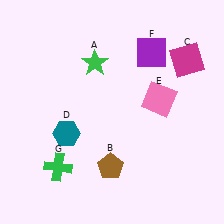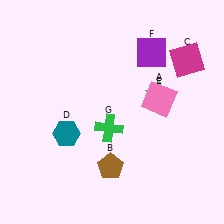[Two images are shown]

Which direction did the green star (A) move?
The green star (A) moved right.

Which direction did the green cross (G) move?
The green cross (G) moved right.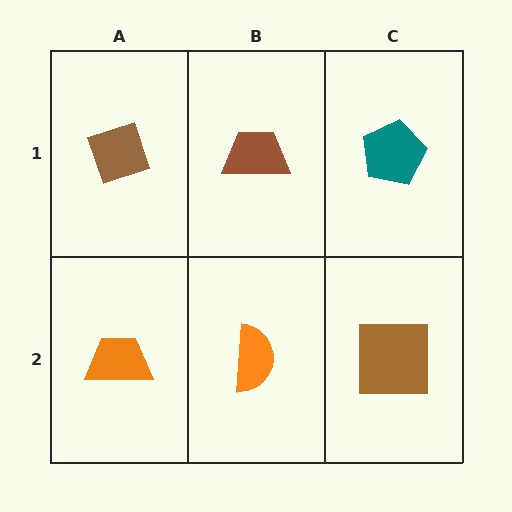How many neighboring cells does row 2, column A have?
2.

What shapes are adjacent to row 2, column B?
A brown trapezoid (row 1, column B), an orange trapezoid (row 2, column A), a brown square (row 2, column C).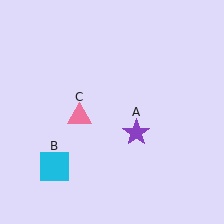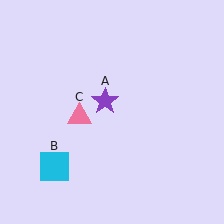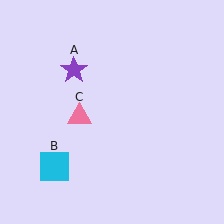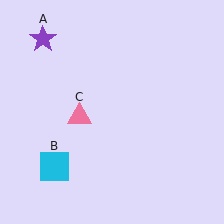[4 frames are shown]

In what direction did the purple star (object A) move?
The purple star (object A) moved up and to the left.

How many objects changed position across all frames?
1 object changed position: purple star (object A).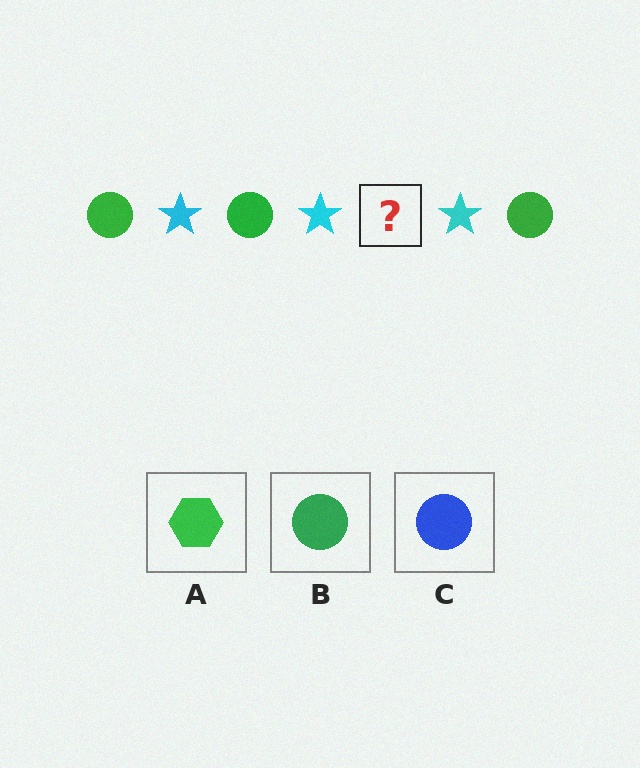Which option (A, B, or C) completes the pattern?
B.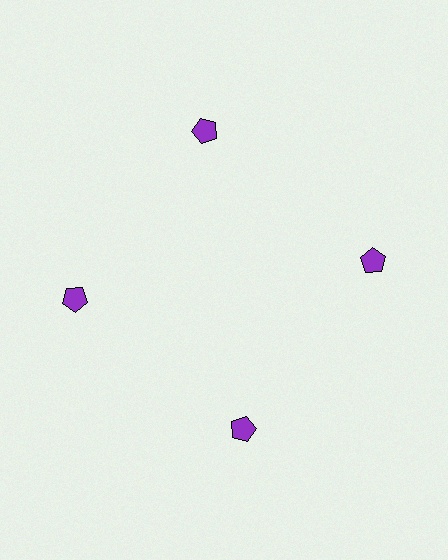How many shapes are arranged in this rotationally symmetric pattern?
There are 4 shapes, arranged in 4 groups of 1.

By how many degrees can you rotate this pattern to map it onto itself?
The pattern maps onto itself every 90 degrees of rotation.